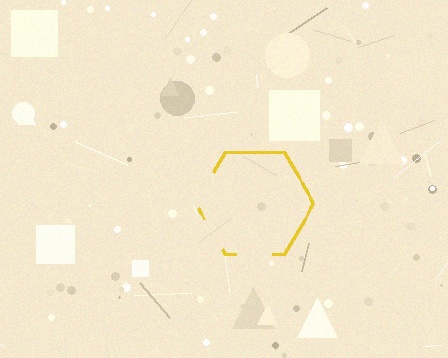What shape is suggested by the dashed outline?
The dashed outline suggests a hexagon.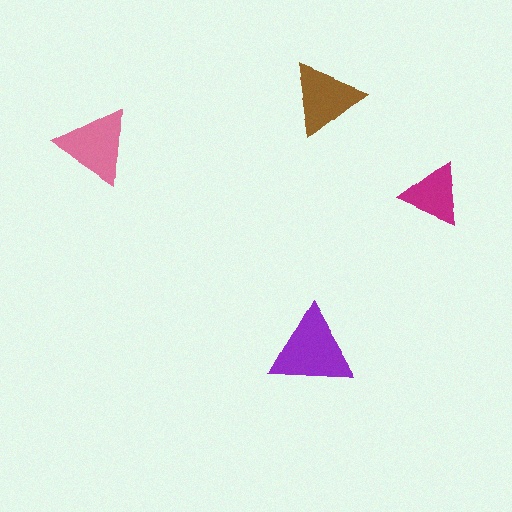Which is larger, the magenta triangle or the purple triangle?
The purple one.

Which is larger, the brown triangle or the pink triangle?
The pink one.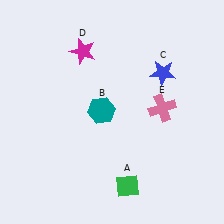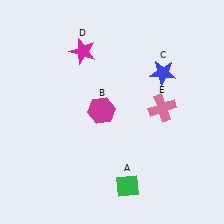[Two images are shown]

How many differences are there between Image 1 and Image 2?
There is 1 difference between the two images.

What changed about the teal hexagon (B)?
In Image 1, B is teal. In Image 2, it changed to magenta.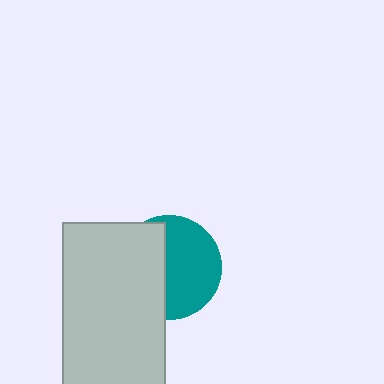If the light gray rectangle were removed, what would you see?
You would see the complete teal circle.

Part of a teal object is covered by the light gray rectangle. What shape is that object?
It is a circle.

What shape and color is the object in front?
The object in front is a light gray rectangle.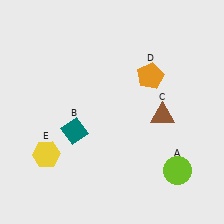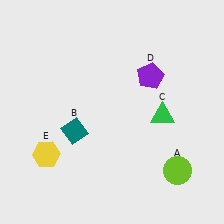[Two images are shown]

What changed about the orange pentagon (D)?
In Image 1, D is orange. In Image 2, it changed to purple.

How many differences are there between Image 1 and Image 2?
There are 2 differences between the two images.